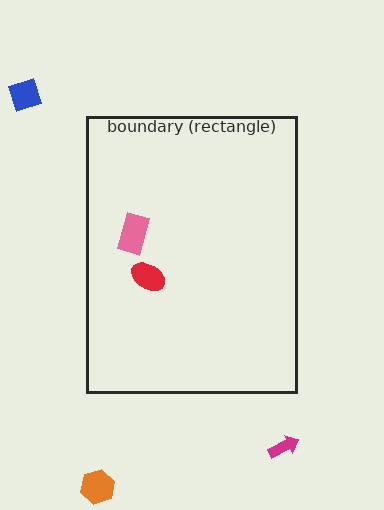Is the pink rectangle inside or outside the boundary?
Inside.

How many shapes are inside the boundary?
2 inside, 3 outside.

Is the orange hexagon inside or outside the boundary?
Outside.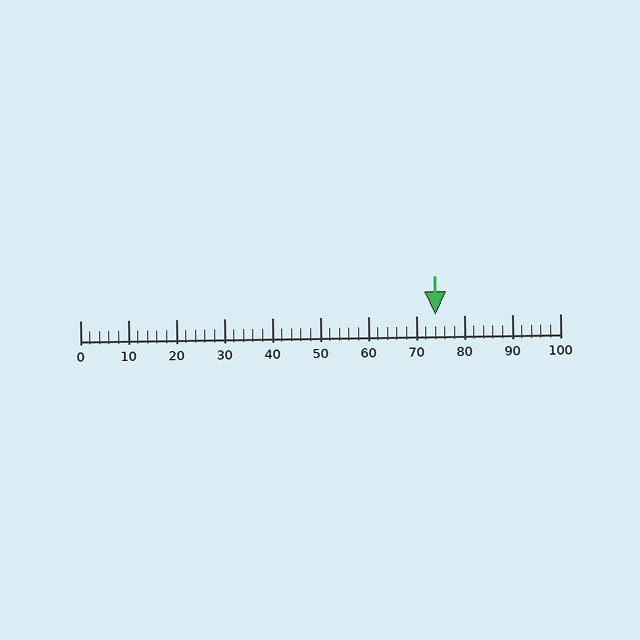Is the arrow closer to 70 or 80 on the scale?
The arrow is closer to 70.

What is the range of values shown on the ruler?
The ruler shows values from 0 to 100.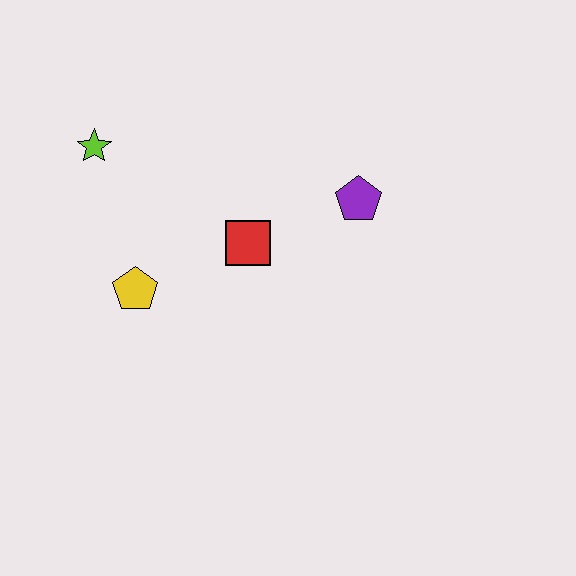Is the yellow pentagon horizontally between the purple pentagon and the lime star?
Yes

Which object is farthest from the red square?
The lime star is farthest from the red square.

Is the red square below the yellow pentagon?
No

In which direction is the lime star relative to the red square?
The lime star is to the left of the red square.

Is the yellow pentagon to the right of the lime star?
Yes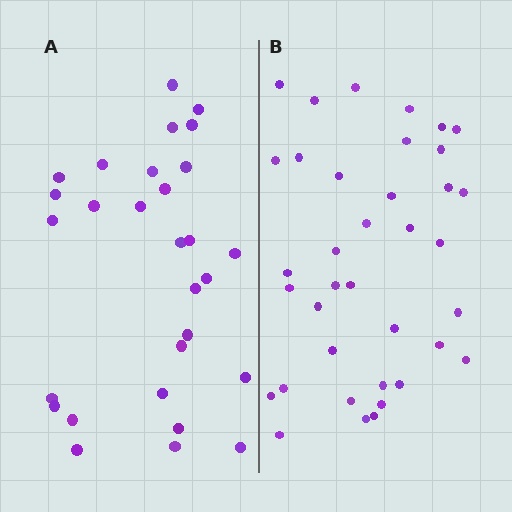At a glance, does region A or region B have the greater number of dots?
Region B (the right region) has more dots.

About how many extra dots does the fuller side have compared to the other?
Region B has roughly 8 or so more dots than region A.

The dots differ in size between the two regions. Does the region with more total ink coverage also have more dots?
No. Region A has more total ink coverage because its dots are larger, but region B actually contains more individual dots. Total area can be misleading — the number of items is what matters here.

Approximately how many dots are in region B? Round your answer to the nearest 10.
About 40 dots. (The exact count is 37, which rounds to 40.)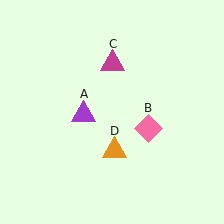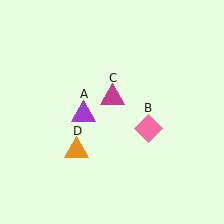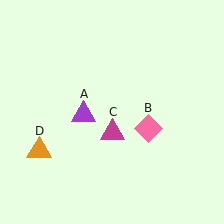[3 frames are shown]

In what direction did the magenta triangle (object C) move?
The magenta triangle (object C) moved down.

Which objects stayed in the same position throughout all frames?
Purple triangle (object A) and pink diamond (object B) remained stationary.